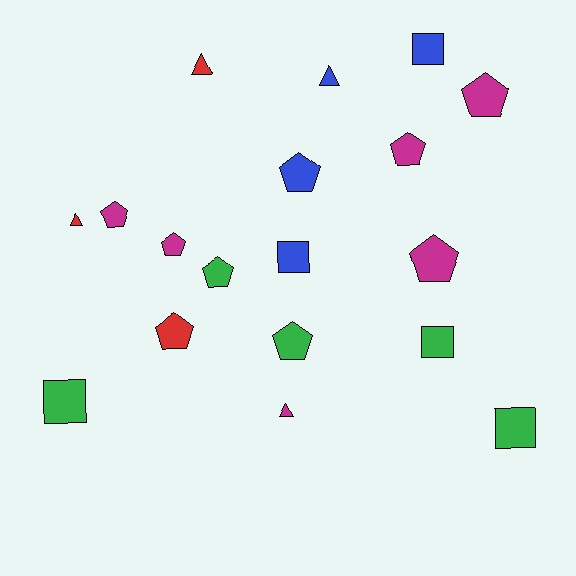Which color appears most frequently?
Magenta, with 6 objects.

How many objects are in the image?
There are 18 objects.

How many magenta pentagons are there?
There are 5 magenta pentagons.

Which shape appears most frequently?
Pentagon, with 9 objects.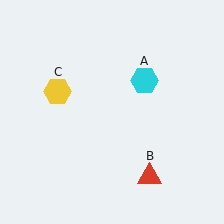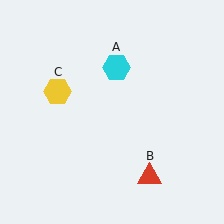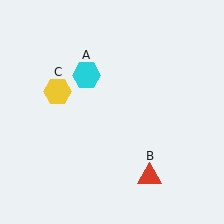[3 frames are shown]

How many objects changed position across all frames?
1 object changed position: cyan hexagon (object A).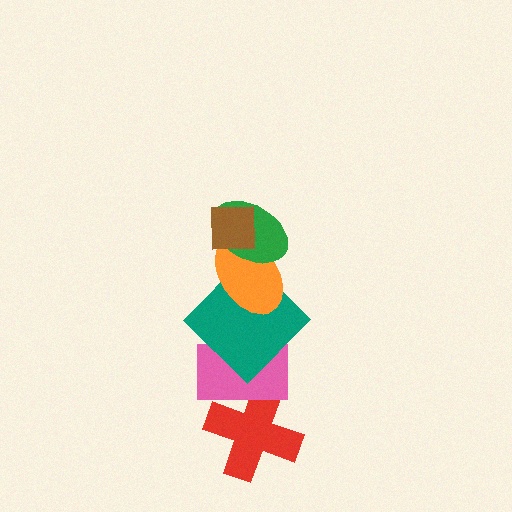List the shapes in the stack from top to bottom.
From top to bottom: the brown square, the green ellipse, the orange ellipse, the teal diamond, the pink rectangle, the red cross.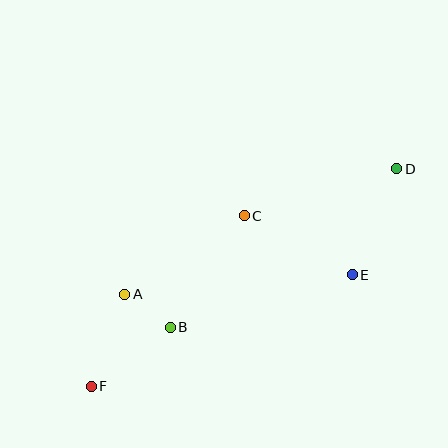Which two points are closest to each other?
Points A and B are closest to each other.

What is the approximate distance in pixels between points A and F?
The distance between A and F is approximately 98 pixels.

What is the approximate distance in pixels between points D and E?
The distance between D and E is approximately 115 pixels.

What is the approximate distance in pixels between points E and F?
The distance between E and F is approximately 284 pixels.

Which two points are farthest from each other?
Points D and F are farthest from each other.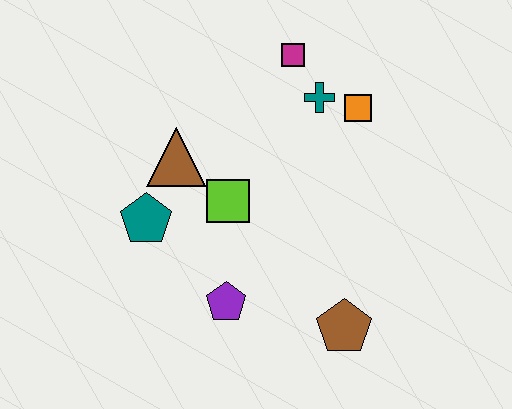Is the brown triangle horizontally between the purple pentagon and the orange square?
No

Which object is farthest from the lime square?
The brown pentagon is farthest from the lime square.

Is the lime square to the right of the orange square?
No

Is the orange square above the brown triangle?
Yes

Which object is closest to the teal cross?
The orange square is closest to the teal cross.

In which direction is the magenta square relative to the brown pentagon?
The magenta square is above the brown pentagon.